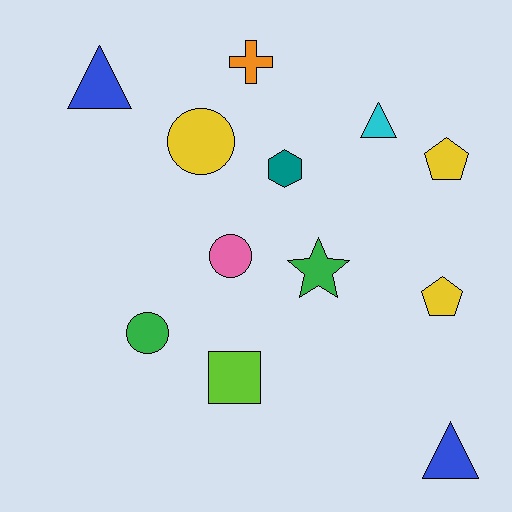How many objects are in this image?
There are 12 objects.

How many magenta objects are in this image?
There are no magenta objects.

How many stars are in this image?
There is 1 star.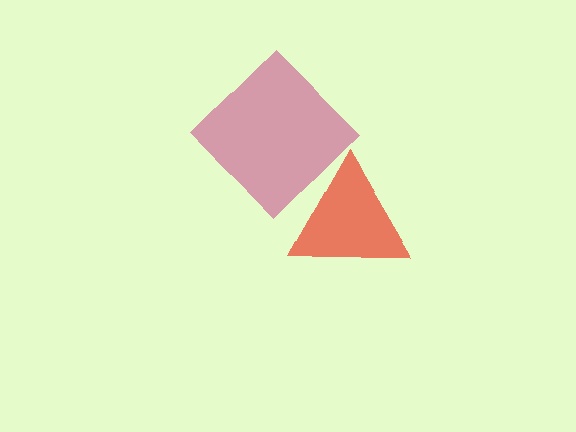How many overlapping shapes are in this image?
There are 2 overlapping shapes in the image.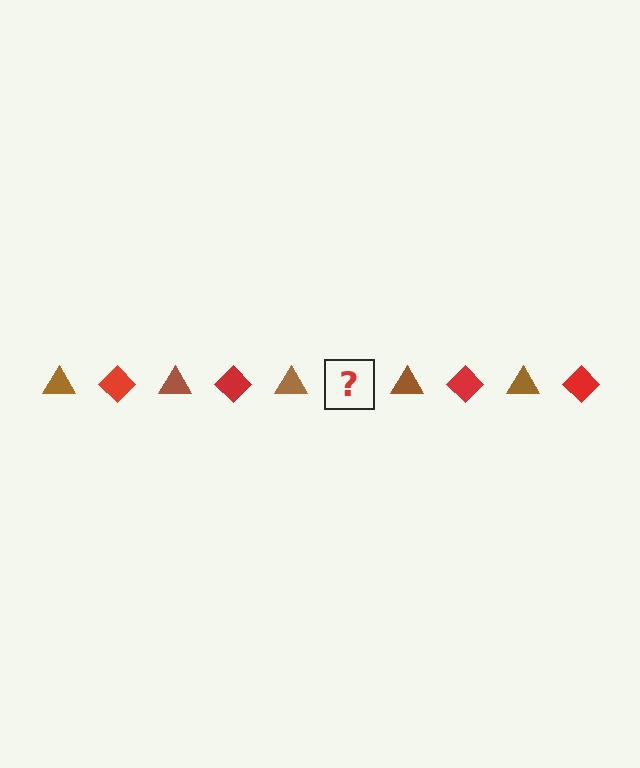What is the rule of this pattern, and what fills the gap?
The rule is that the pattern alternates between brown triangle and red diamond. The gap should be filled with a red diamond.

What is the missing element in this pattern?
The missing element is a red diamond.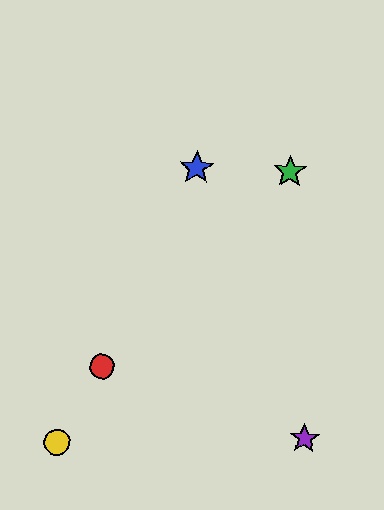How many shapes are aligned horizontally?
2 shapes (the blue star, the green star) are aligned horizontally.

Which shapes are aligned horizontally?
The blue star, the green star are aligned horizontally.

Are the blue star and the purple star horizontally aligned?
No, the blue star is at y≈168 and the purple star is at y≈439.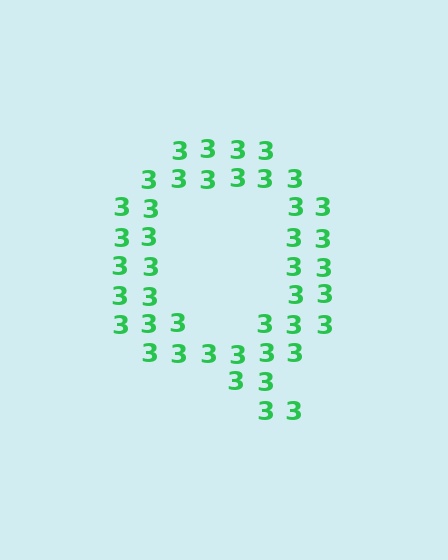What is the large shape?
The large shape is the letter Q.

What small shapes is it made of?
It is made of small digit 3's.